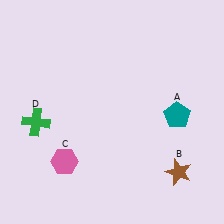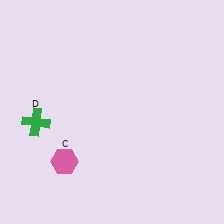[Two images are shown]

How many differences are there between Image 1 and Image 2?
There are 2 differences between the two images.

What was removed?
The brown star (B), the teal pentagon (A) were removed in Image 2.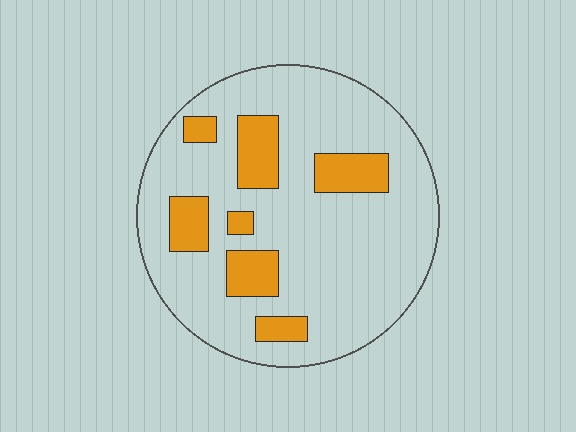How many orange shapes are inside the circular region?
7.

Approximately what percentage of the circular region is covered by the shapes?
Approximately 20%.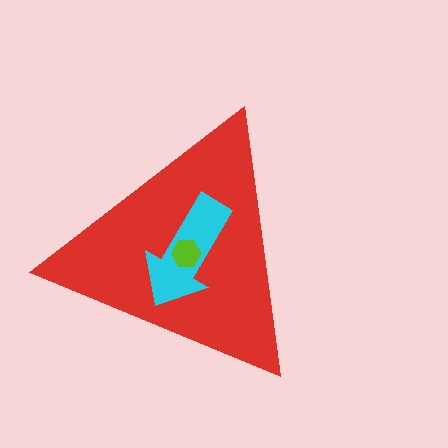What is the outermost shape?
The red triangle.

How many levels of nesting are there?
3.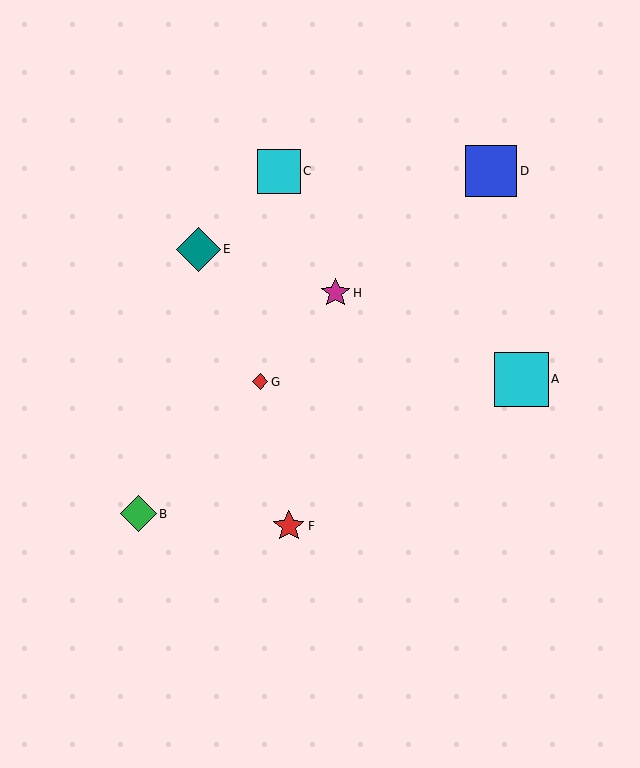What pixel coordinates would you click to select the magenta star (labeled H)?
Click at (335, 293) to select the magenta star H.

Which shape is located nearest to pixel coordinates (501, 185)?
The blue square (labeled D) at (491, 171) is nearest to that location.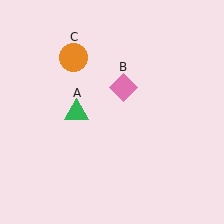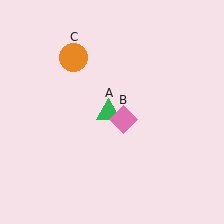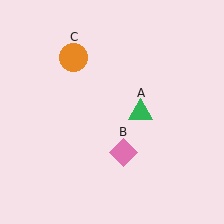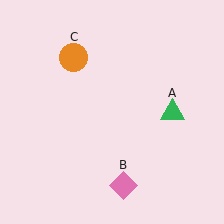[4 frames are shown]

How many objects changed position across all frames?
2 objects changed position: green triangle (object A), pink diamond (object B).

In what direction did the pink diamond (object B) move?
The pink diamond (object B) moved down.